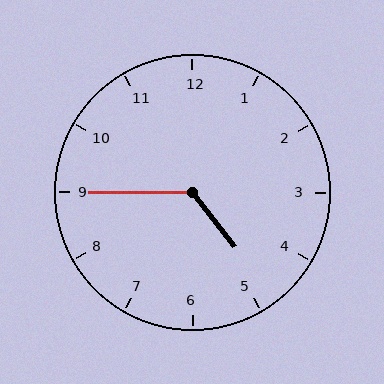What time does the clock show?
4:45.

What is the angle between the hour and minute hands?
Approximately 128 degrees.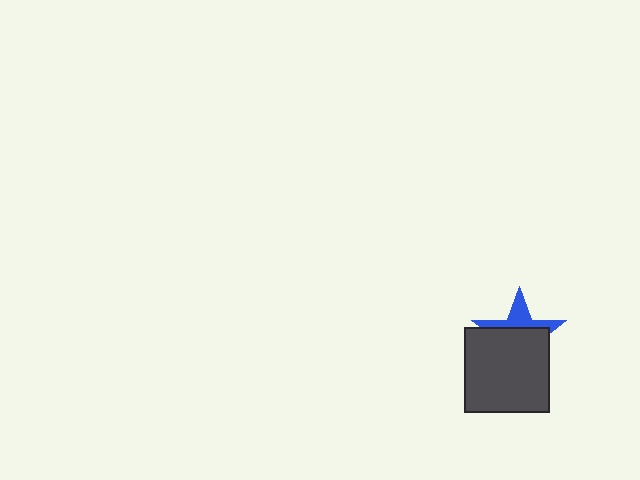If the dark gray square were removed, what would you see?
You would see the complete blue star.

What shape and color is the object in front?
The object in front is a dark gray square.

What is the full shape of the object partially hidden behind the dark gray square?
The partially hidden object is a blue star.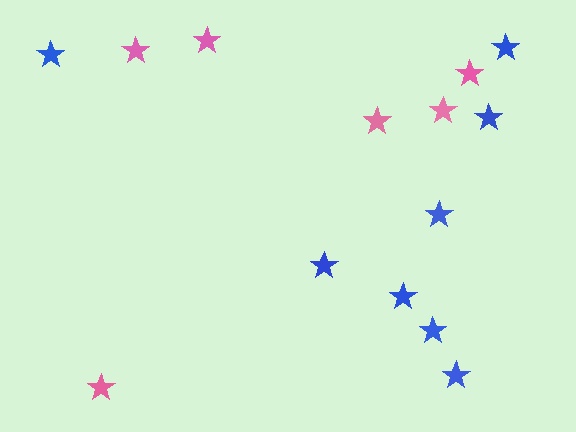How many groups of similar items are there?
There are 2 groups: one group of blue stars (8) and one group of pink stars (6).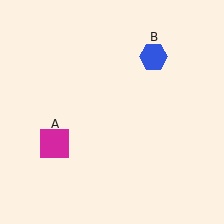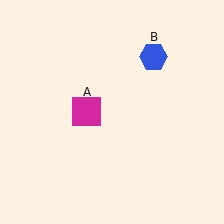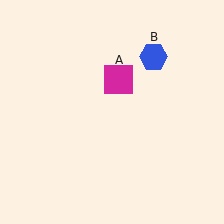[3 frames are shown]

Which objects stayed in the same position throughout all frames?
Blue hexagon (object B) remained stationary.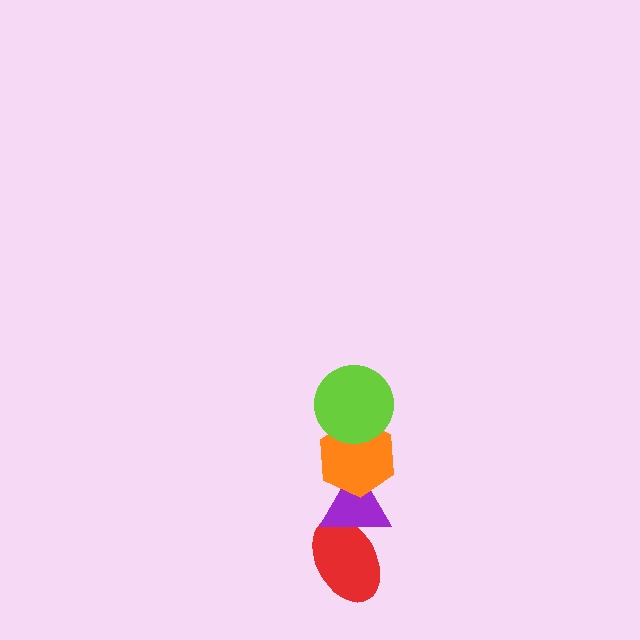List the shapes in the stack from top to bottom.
From top to bottom: the lime circle, the orange hexagon, the purple triangle, the red ellipse.